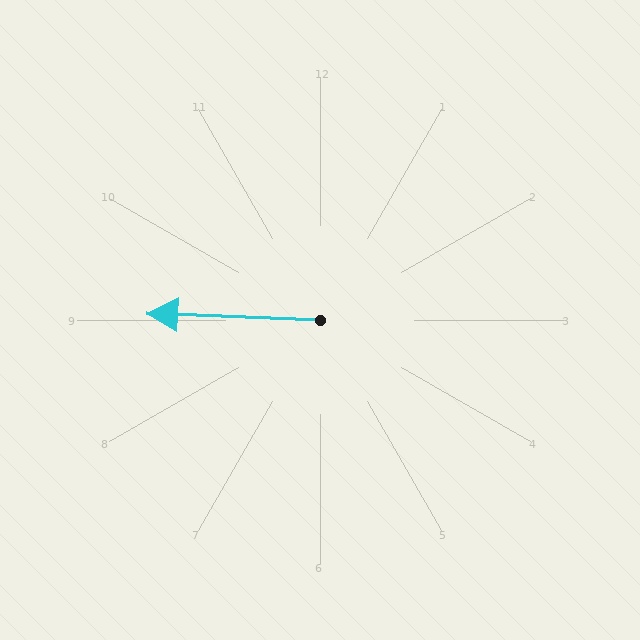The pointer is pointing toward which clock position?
Roughly 9 o'clock.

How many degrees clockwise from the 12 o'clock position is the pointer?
Approximately 272 degrees.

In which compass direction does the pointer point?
West.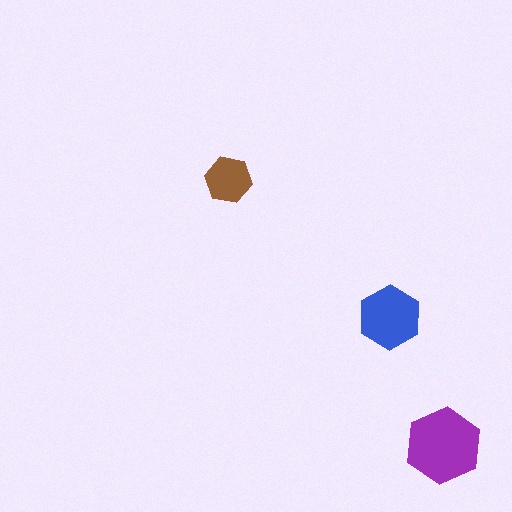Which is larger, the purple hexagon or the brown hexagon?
The purple one.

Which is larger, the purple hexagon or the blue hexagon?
The purple one.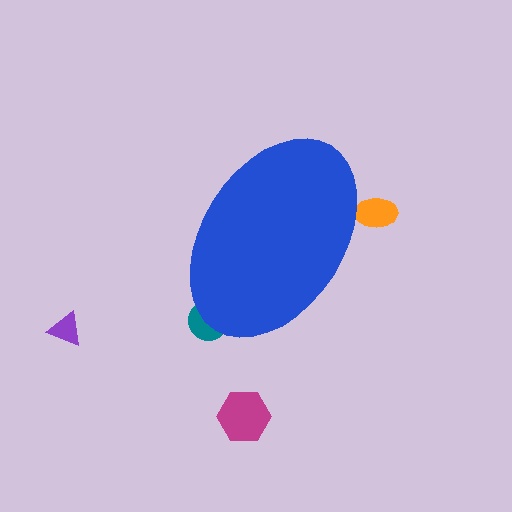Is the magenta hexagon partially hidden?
No, the magenta hexagon is fully visible.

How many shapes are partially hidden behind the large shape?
2 shapes are partially hidden.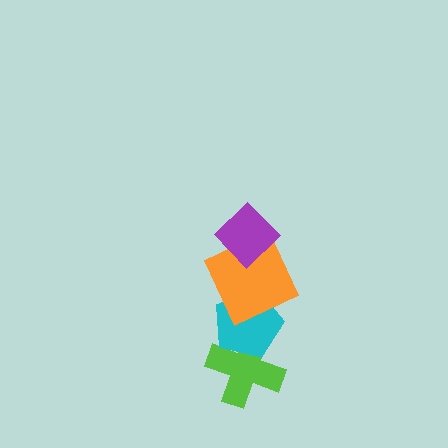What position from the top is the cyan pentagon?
The cyan pentagon is 3rd from the top.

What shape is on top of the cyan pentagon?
The orange square is on top of the cyan pentagon.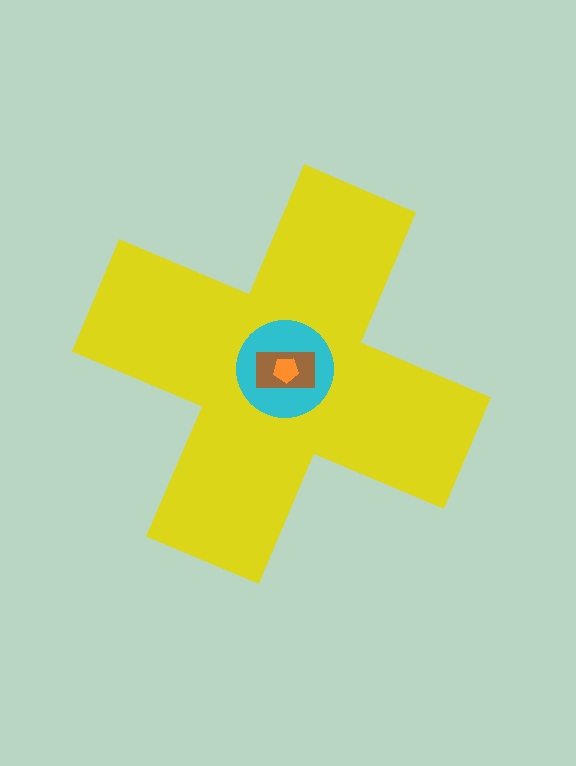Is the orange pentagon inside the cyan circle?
Yes.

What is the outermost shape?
The yellow cross.